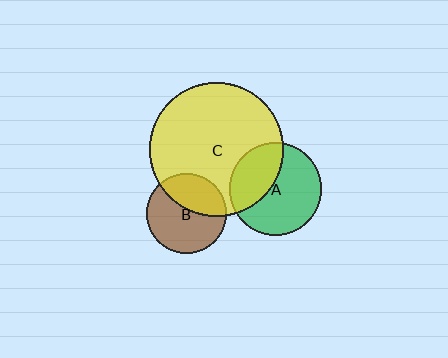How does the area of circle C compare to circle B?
Approximately 2.8 times.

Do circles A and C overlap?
Yes.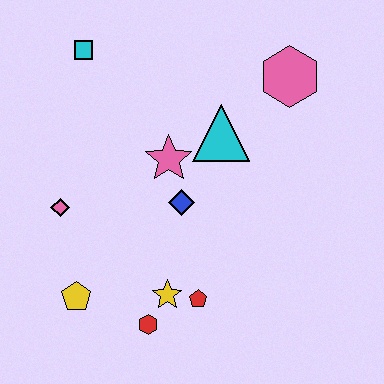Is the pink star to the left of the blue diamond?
Yes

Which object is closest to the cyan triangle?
The pink star is closest to the cyan triangle.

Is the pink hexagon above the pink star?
Yes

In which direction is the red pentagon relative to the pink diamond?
The red pentagon is to the right of the pink diamond.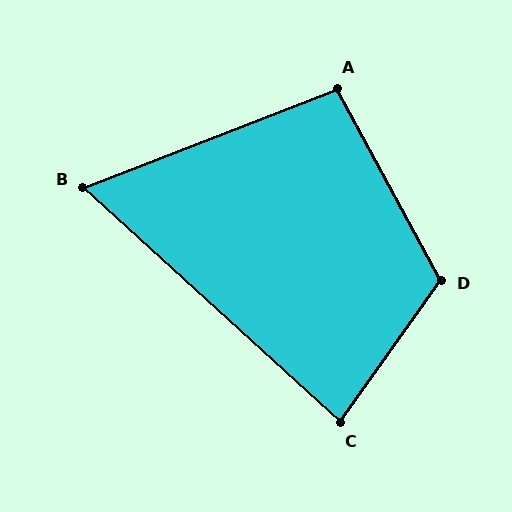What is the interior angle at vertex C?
Approximately 83 degrees (acute).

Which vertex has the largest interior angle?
D, at approximately 117 degrees.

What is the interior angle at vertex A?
Approximately 97 degrees (obtuse).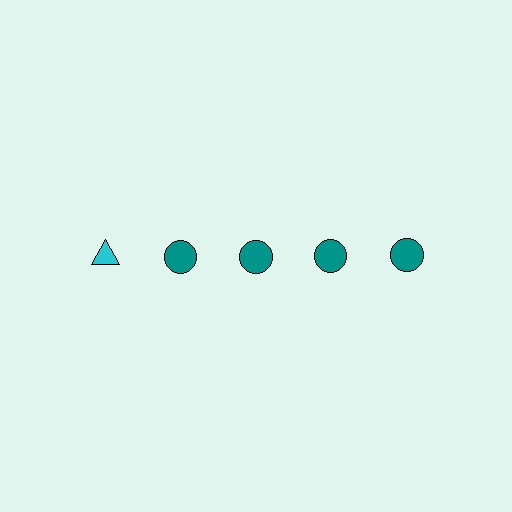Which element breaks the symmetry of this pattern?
The cyan triangle in the top row, leftmost column breaks the symmetry. All other shapes are teal circles.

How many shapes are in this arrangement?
There are 5 shapes arranged in a grid pattern.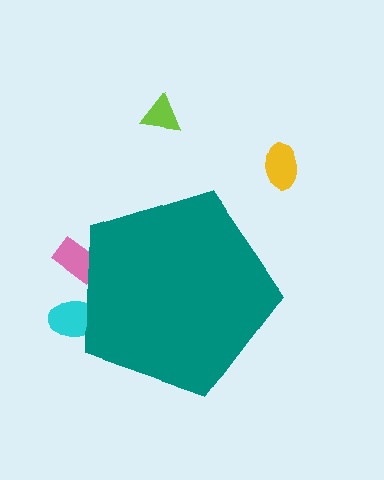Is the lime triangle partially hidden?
No, the lime triangle is fully visible.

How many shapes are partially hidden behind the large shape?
2 shapes are partially hidden.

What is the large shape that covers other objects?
A teal pentagon.